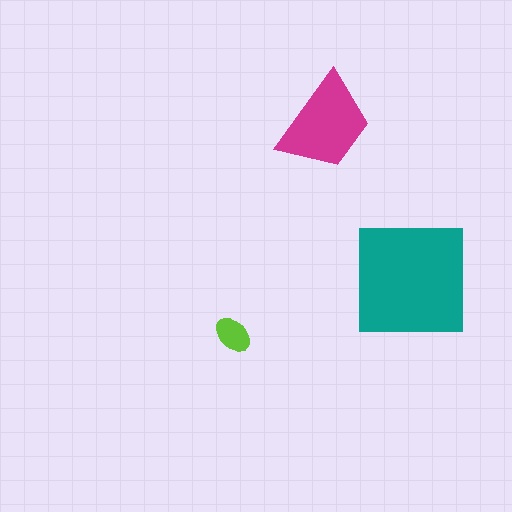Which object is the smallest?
The lime ellipse.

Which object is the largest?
The teal square.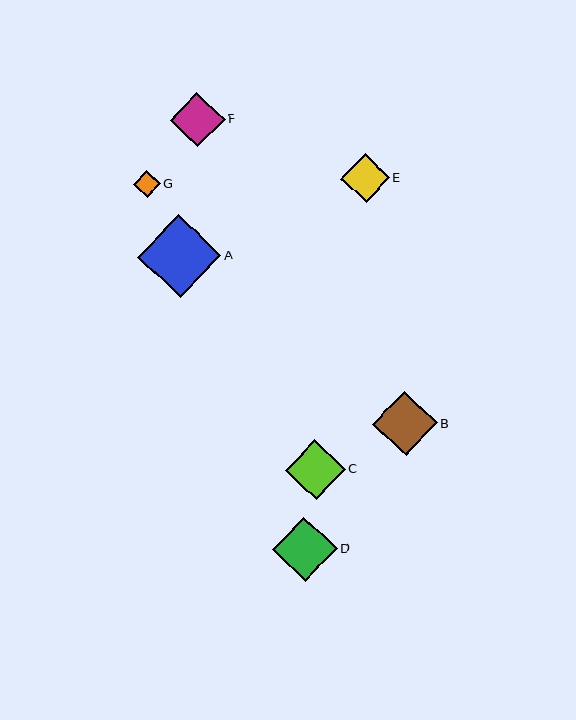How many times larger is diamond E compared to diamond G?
Diamond E is approximately 1.8 times the size of diamond G.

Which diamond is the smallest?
Diamond G is the smallest with a size of approximately 27 pixels.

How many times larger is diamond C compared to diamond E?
Diamond C is approximately 1.2 times the size of diamond E.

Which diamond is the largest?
Diamond A is the largest with a size of approximately 83 pixels.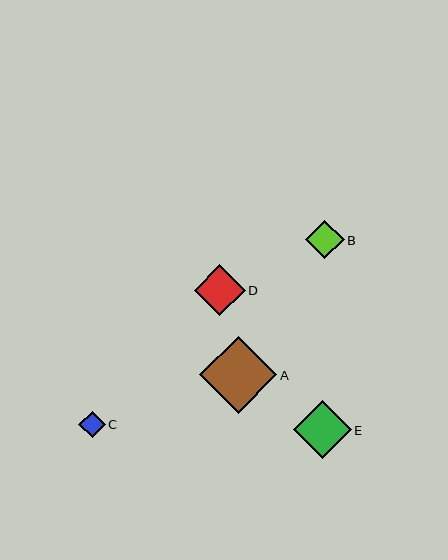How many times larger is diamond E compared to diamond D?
Diamond E is approximately 1.1 times the size of diamond D.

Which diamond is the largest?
Diamond A is the largest with a size of approximately 78 pixels.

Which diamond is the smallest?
Diamond C is the smallest with a size of approximately 26 pixels.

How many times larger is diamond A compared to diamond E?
Diamond A is approximately 1.3 times the size of diamond E.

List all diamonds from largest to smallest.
From largest to smallest: A, E, D, B, C.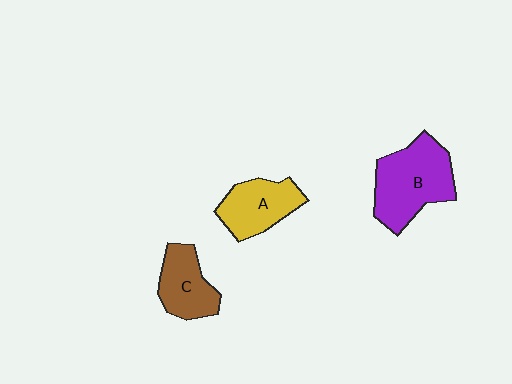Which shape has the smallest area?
Shape C (brown).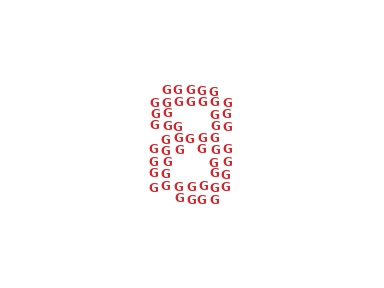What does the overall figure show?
The overall figure shows the digit 8.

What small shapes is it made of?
It is made of small letter G's.